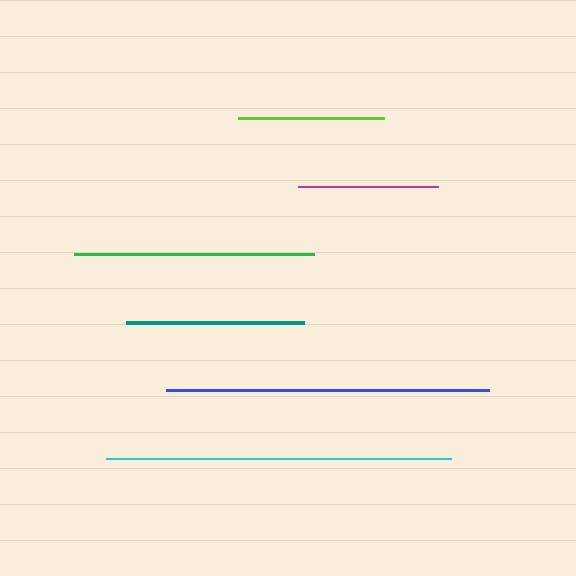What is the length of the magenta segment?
The magenta segment is approximately 140 pixels long.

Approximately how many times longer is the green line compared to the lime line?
The green line is approximately 1.6 times the length of the lime line.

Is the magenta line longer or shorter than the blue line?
The blue line is longer than the magenta line.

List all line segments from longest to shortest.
From longest to shortest: cyan, blue, green, teal, lime, magenta.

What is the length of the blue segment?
The blue segment is approximately 323 pixels long.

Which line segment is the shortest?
The magenta line is the shortest at approximately 140 pixels.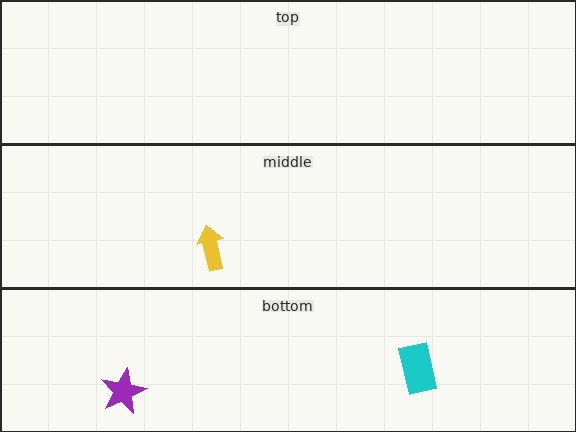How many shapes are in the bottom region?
2.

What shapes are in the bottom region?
The cyan rectangle, the purple star.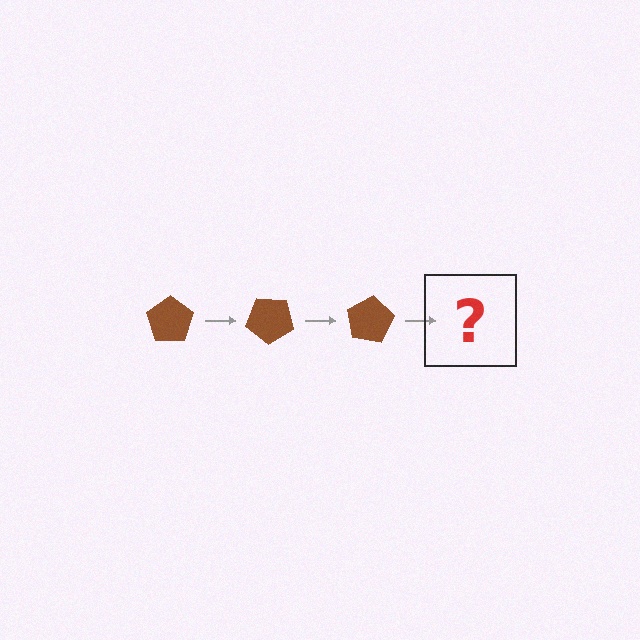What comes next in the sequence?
The next element should be a brown pentagon rotated 120 degrees.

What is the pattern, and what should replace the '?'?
The pattern is that the pentagon rotates 40 degrees each step. The '?' should be a brown pentagon rotated 120 degrees.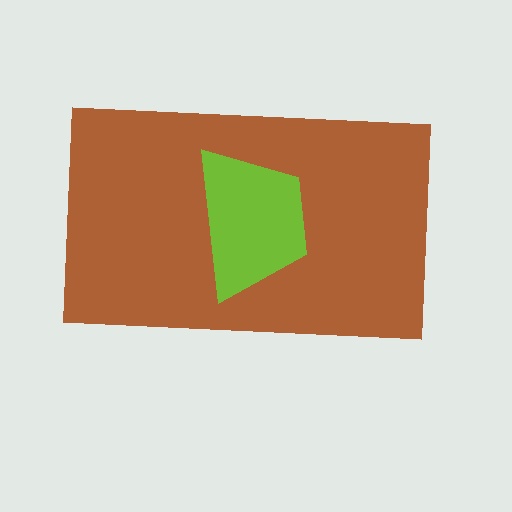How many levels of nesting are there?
2.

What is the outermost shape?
The brown rectangle.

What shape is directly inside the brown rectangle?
The lime trapezoid.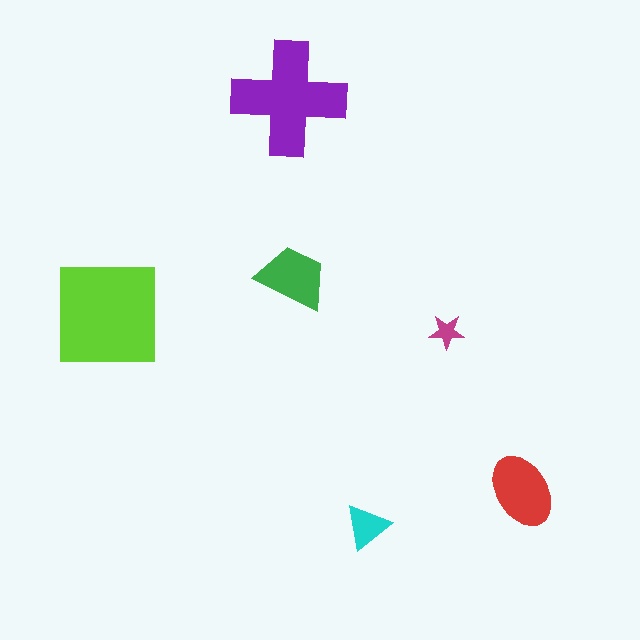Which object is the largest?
The lime square.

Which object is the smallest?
The magenta star.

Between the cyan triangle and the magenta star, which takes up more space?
The cyan triangle.